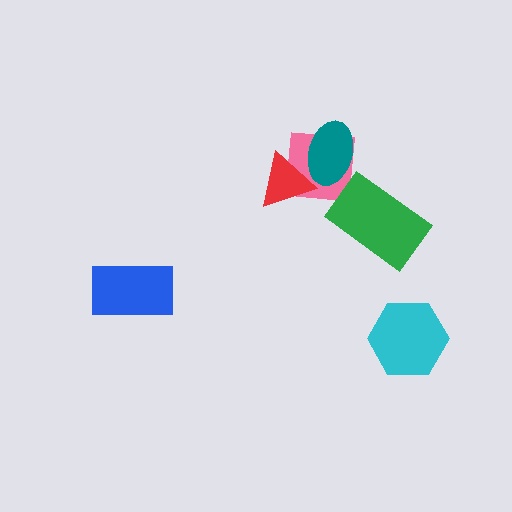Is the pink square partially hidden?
Yes, it is partially covered by another shape.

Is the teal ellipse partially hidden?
Yes, it is partially covered by another shape.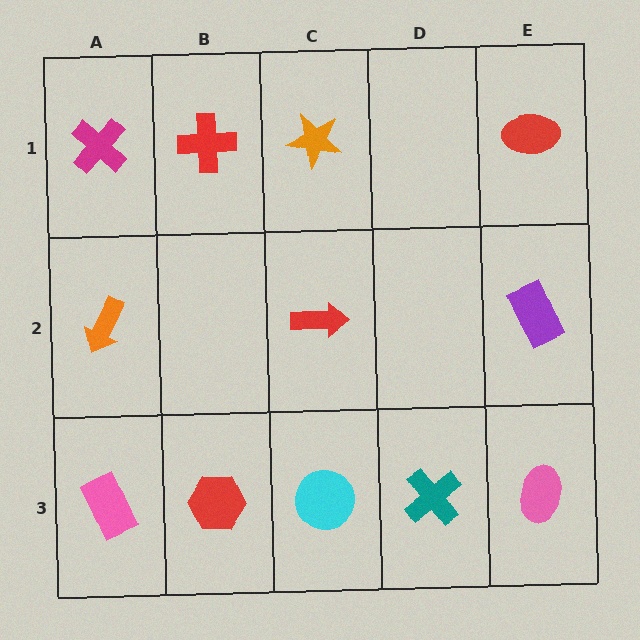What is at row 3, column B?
A red hexagon.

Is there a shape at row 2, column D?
No, that cell is empty.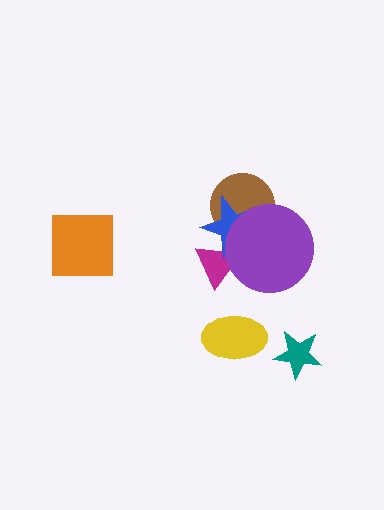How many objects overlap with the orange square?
0 objects overlap with the orange square.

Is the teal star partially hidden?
No, no other shape covers it.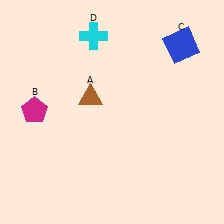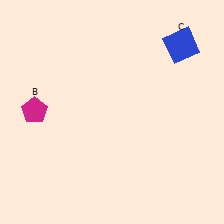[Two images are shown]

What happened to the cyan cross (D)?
The cyan cross (D) was removed in Image 2. It was in the top-left area of Image 1.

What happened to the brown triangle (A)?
The brown triangle (A) was removed in Image 2. It was in the top-left area of Image 1.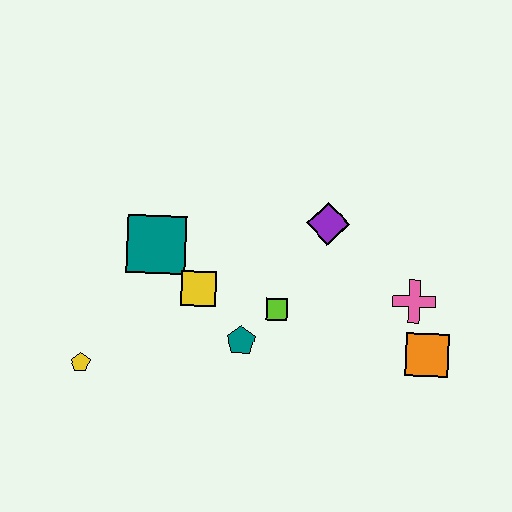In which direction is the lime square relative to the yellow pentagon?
The lime square is to the right of the yellow pentagon.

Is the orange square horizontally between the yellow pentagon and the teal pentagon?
No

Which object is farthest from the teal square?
The orange square is farthest from the teal square.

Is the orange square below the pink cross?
Yes